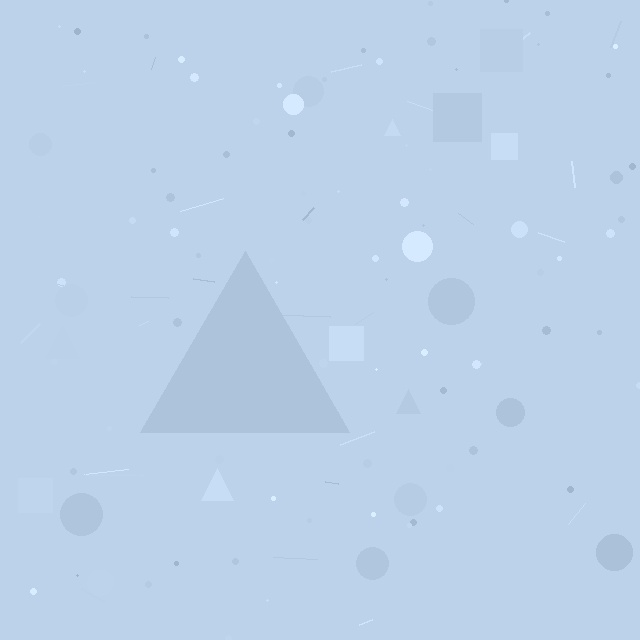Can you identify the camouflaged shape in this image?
The camouflaged shape is a triangle.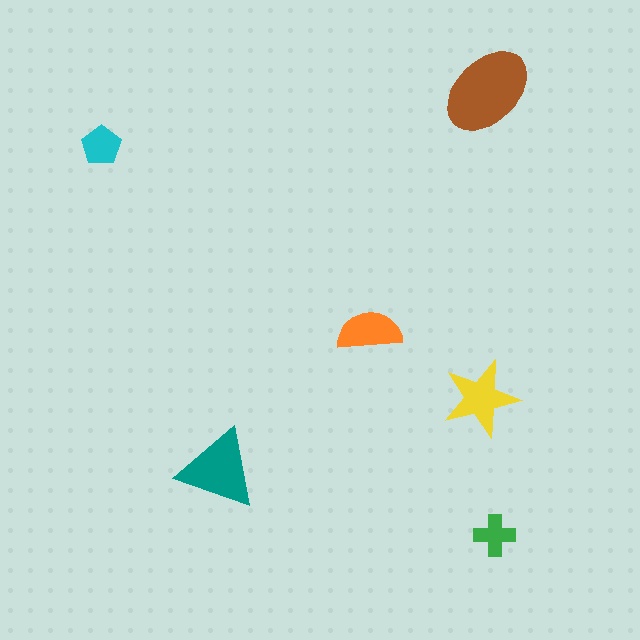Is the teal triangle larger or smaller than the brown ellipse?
Smaller.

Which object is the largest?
The brown ellipse.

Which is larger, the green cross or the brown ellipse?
The brown ellipse.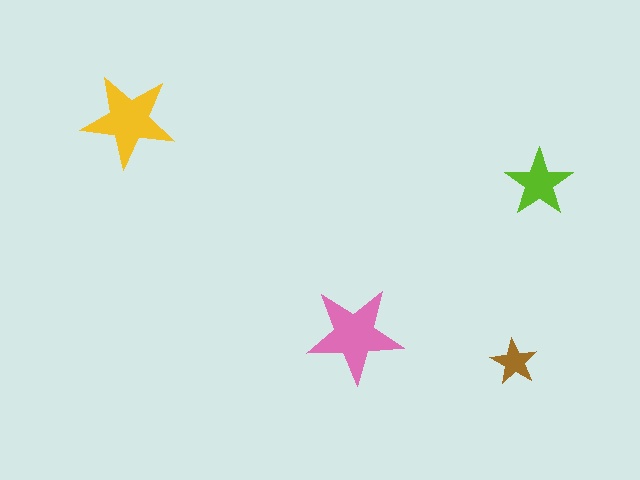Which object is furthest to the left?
The yellow star is leftmost.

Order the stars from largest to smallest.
the pink one, the yellow one, the lime one, the brown one.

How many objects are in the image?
There are 4 objects in the image.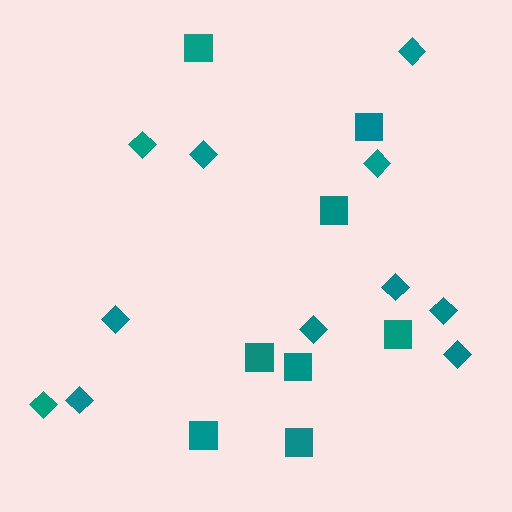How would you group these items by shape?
There are 2 groups: one group of squares (8) and one group of diamonds (11).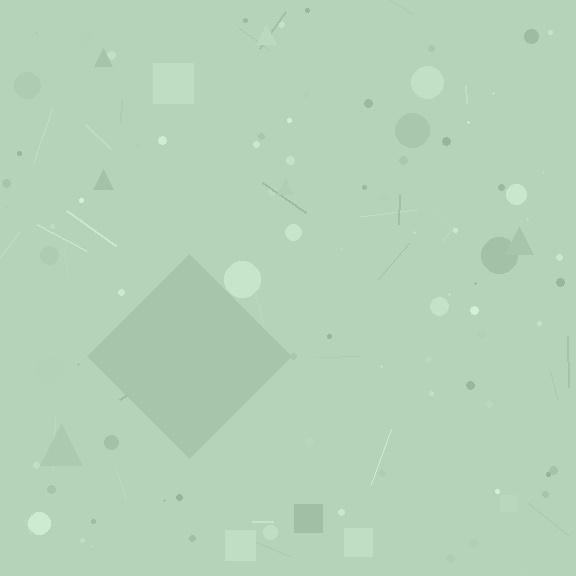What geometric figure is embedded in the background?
A diamond is embedded in the background.